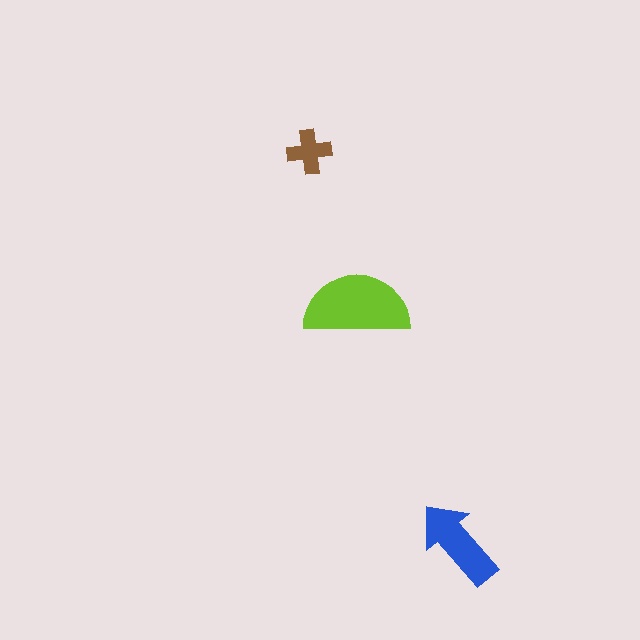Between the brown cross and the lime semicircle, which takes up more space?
The lime semicircle.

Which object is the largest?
The lime semicircle.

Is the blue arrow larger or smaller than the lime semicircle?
Smaller.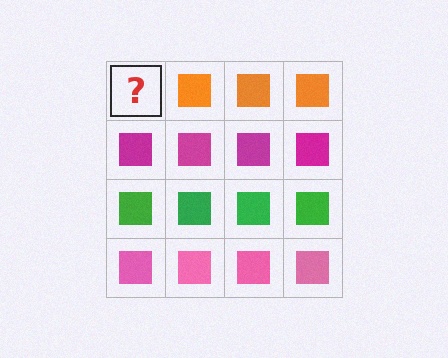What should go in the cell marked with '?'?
The missing cell should contain an orange square.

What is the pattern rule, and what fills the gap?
The rule is that each row has a consistent color. The gap should be filled with an orange square.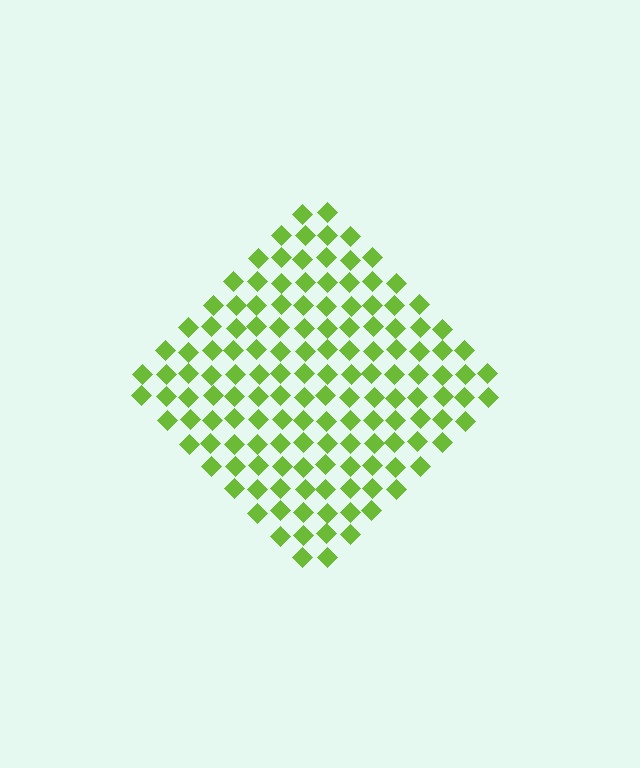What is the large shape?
The large shape is a diamond.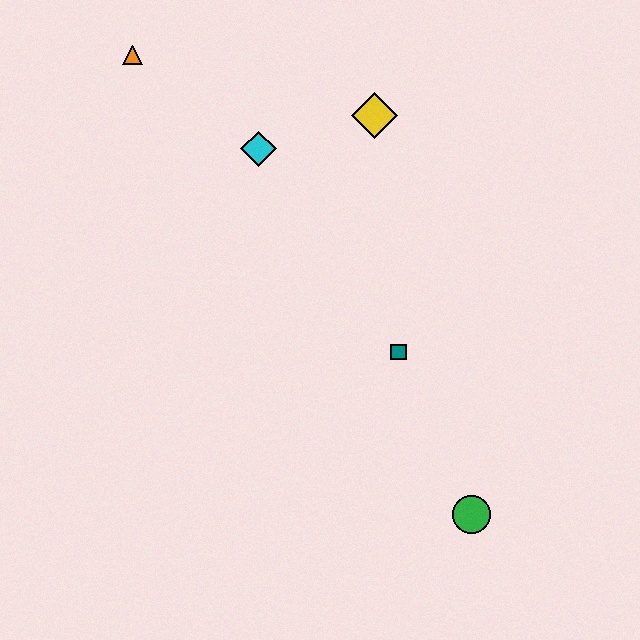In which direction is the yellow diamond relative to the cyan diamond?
The yellow diamond is to the right of the cyan diamond.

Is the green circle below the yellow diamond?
Yes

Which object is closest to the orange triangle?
The cyan diamond is closest to the orange triangle.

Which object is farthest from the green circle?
The orange triangle is farthest from the green circle.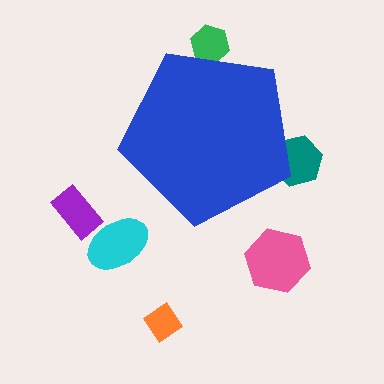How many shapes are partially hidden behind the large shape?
2 shapes are partially hidden.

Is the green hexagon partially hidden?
Yes, the green hexagon is partially hidden behind the blue pentagon.